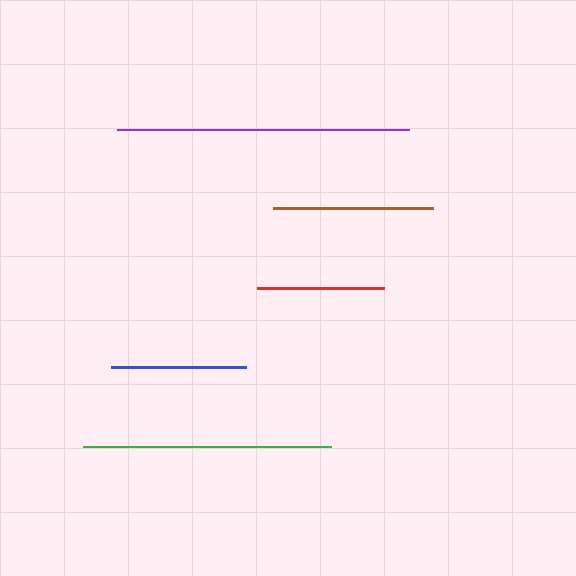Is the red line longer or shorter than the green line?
The green line is longer than the red line.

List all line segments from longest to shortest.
From longest to shortest: purple, green, brown, blue, red.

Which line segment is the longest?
The purple line is the longest at approximately 292 pixels.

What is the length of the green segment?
The green segment is approximately 248 pixels long.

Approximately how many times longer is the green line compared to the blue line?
The green line is approximately 1.8 times the length of the blue line.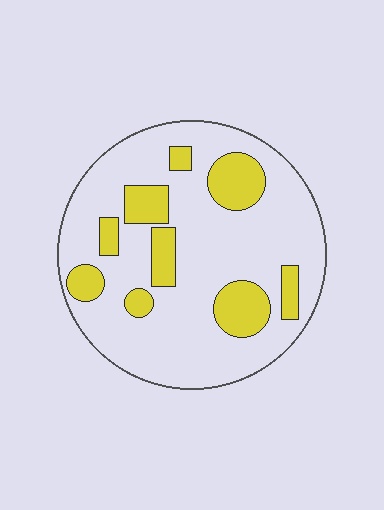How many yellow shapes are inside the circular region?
9.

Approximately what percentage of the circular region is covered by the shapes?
Approximately 20%.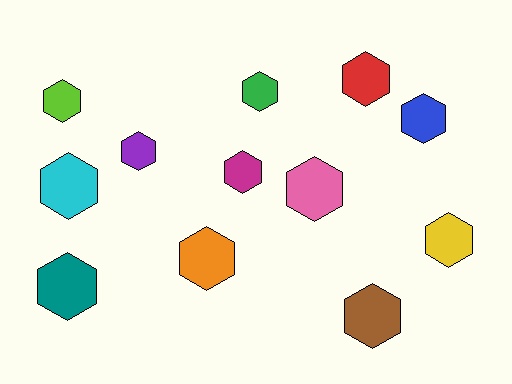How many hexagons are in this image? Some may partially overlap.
There are 12 hexagons.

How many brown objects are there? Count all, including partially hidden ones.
There is 1 brown object.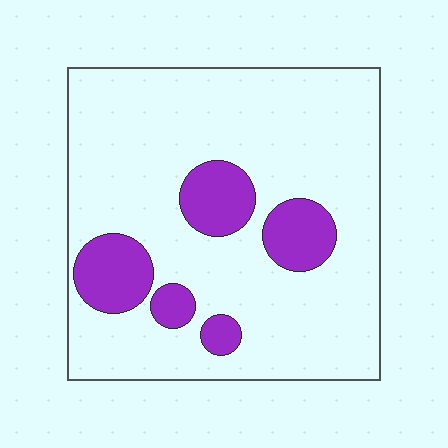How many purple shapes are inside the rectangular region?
5.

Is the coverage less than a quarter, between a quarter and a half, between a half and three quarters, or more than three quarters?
Less than a quarter.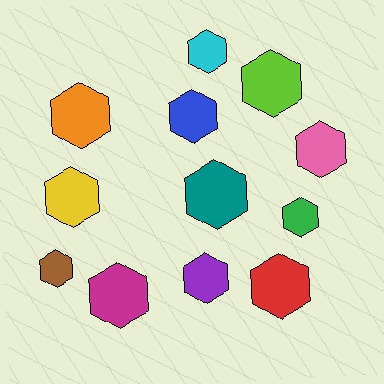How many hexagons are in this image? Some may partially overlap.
There are 12 hexagons.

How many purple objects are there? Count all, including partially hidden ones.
There is 1 purple object.